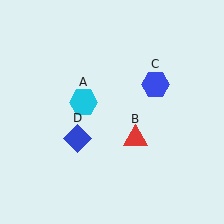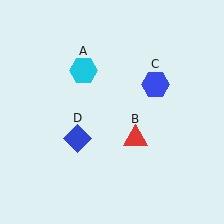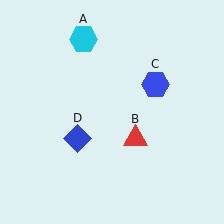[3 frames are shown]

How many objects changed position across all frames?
1 object changed position: cyan hexagon (object A).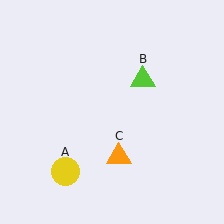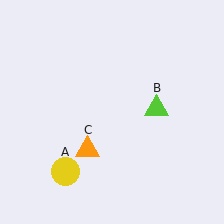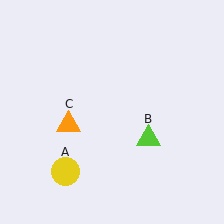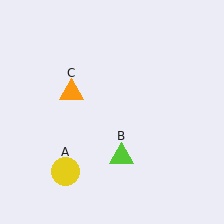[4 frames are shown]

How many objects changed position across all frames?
2 objects changed position: lime triangle (object B), orange triangle (object C).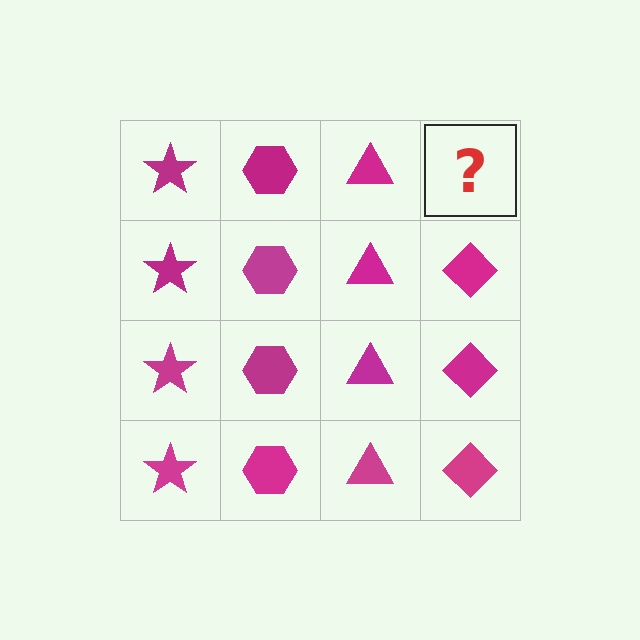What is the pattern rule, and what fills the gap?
The rule is that each column has a consistent shape. The gap should be filled with a magenta diamond.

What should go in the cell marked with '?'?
The missing cell should contain a magenta diamond.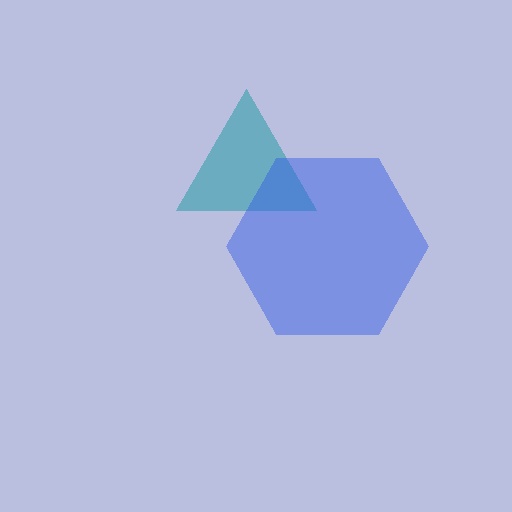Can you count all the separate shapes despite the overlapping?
Yes, there are 2 separate shapes.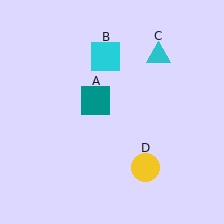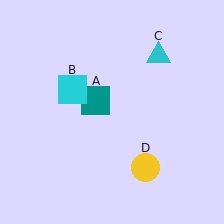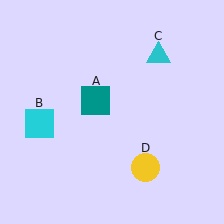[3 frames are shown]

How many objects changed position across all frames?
1 object changed position: cyan square (object B).